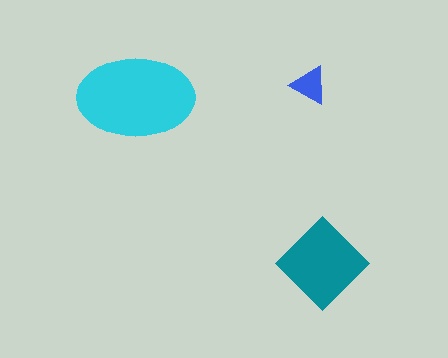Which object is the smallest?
The blue triangle.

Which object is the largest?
The cyan ellipse.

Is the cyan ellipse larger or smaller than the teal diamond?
Larger.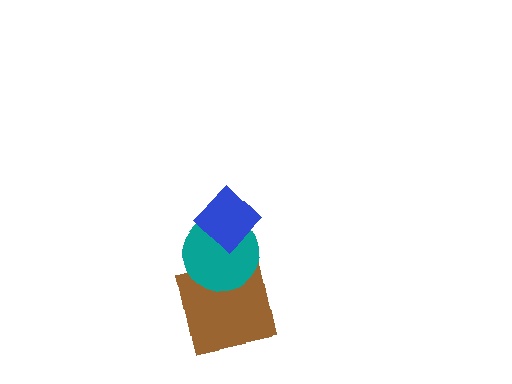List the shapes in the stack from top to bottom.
From top to bottom: the blue diamond, the teal circle, the brown square.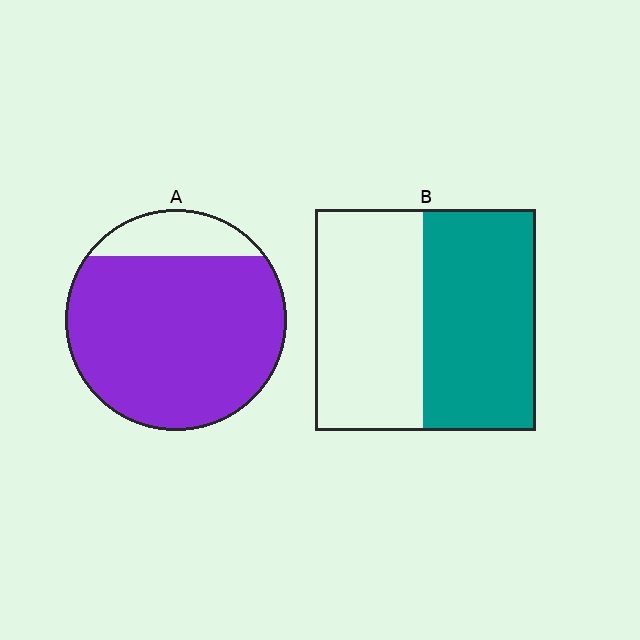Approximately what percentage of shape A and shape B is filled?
A is approximately 85% and B is approximately 50%.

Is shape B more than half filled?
Roughly half.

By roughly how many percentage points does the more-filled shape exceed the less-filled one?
By roughly 35 percentage points (A over B).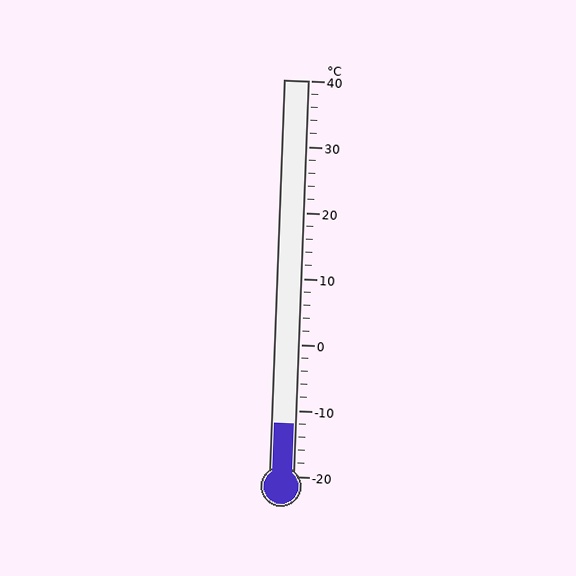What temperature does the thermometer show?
The thermometer shows approximately -12°C.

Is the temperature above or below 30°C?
The temperature is below 30°C.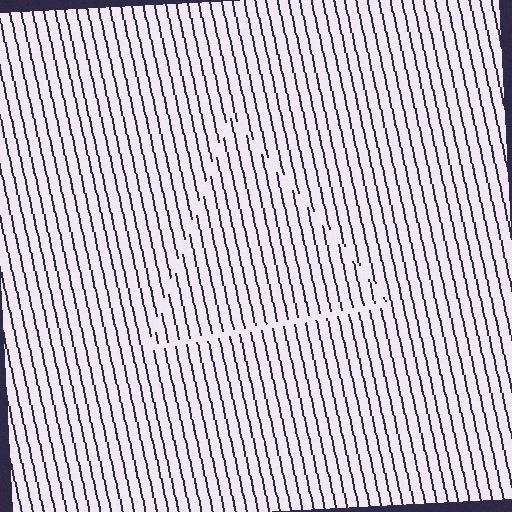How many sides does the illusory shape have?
3 sides — the line-ends trace a triangle.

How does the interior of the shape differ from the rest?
The interior of the shape contains the same grating, shifted by half a period — the contour is defined by the phase discontinuity where line-ends from the inner and outer gratings abut.